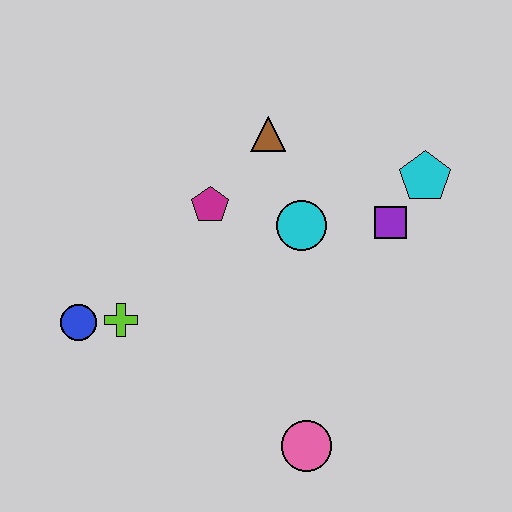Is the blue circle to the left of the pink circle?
Yes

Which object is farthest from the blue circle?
The cyan pentagon is farthest from the blue circle.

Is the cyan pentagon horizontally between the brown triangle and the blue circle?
No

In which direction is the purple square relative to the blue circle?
The purple square is to the right of the blue circle.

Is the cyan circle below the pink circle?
No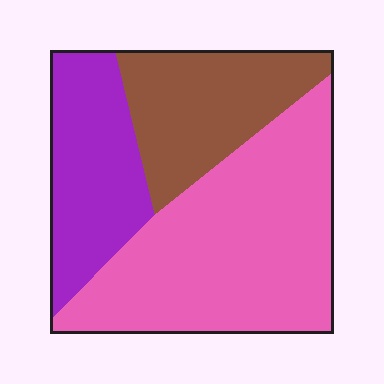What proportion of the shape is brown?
Brown covers around 25% of the shape.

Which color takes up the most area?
Pink, at roughly 50%.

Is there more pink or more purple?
Pink.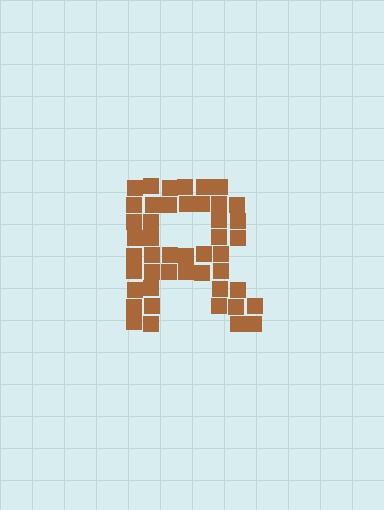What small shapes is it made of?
It is made of small squares.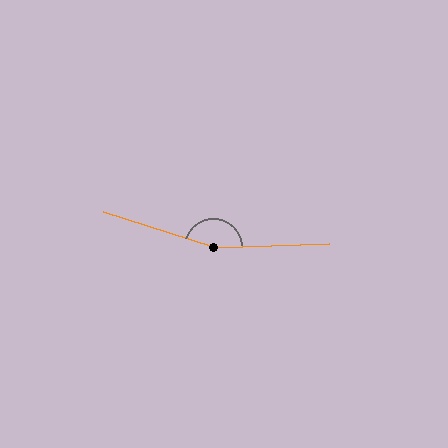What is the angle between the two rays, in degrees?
Approximately 160 degrees.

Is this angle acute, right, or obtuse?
It is obtuse.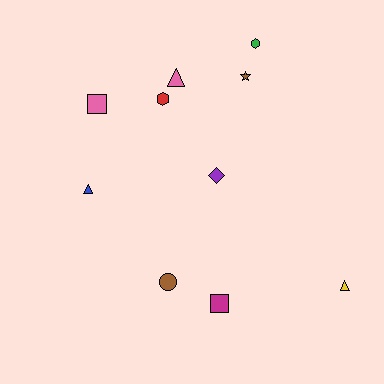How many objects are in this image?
There are 10 objects.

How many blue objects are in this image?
There is 1 blue object.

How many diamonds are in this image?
There is 1 diamond.